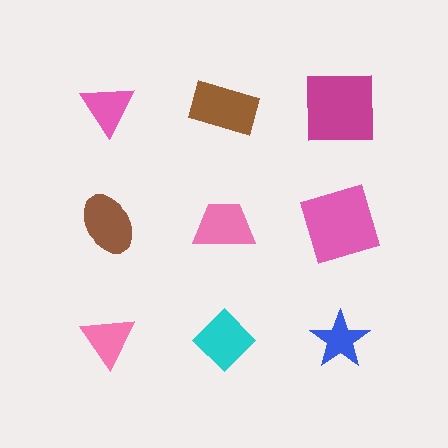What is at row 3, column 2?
A cyan diamond.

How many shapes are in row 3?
3 shapes.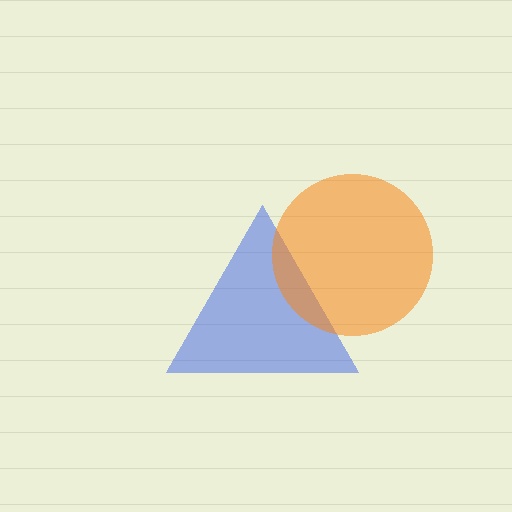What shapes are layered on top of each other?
The layered shapes are: a blue triangle, an orange circle.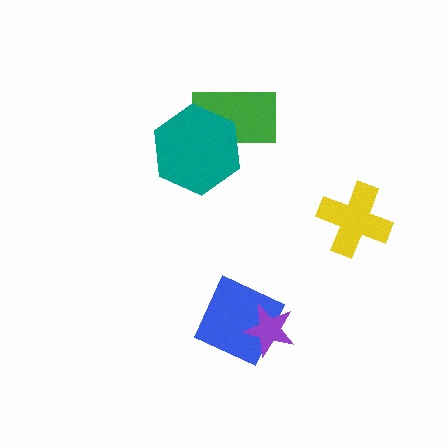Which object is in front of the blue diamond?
The purple star is in front of the blue diamond.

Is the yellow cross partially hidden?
No, no other shape covers it.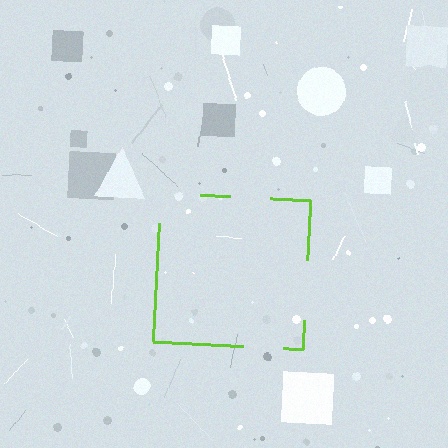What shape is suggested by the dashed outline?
The dashed outline suggests a square.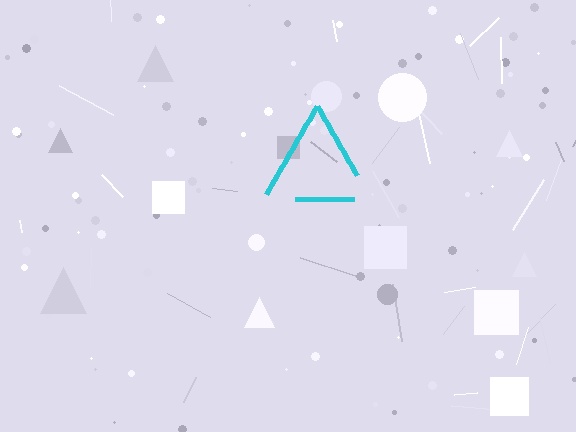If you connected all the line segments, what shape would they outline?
They would outline a triangle.